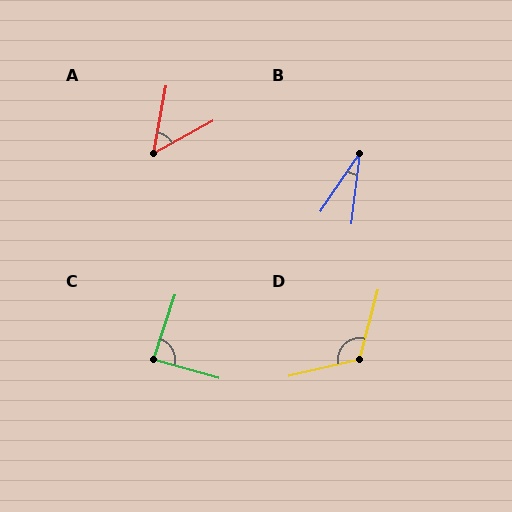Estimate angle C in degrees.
Approximately 87 degrees.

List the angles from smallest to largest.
B (27°), A (50°), C (87°), D (118°).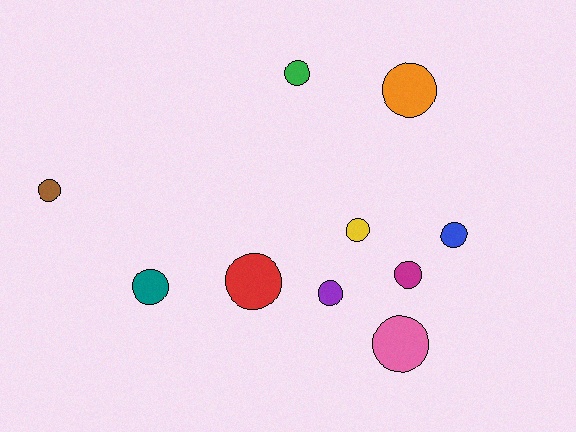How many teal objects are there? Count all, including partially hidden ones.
There is 1 teal object.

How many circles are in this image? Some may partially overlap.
There are 10 circles.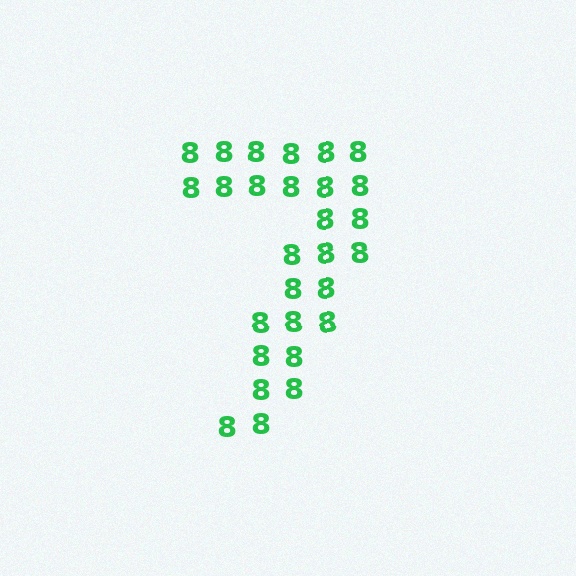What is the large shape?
The large shape is the digit 7.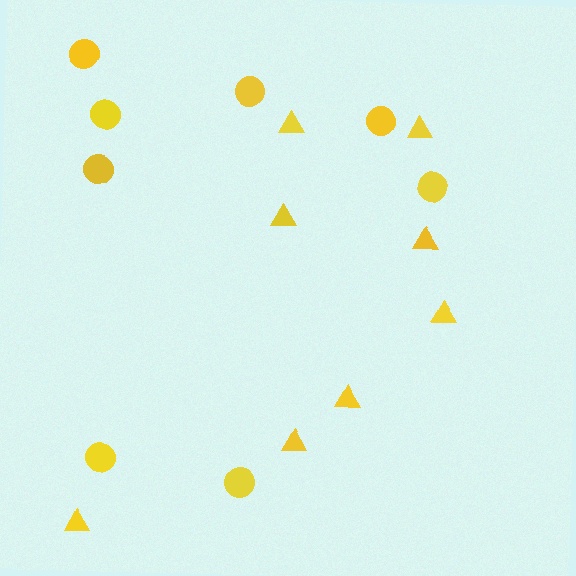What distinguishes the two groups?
There are 2 groups: one group of triangles (8) and one group of circles (8).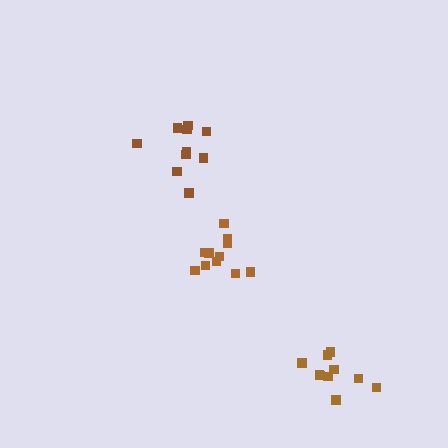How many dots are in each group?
Group 1: 10 dots, Group 2: 10 dots, Group 3: 11 dots (31 total).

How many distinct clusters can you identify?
There are 3 distinct clusters.